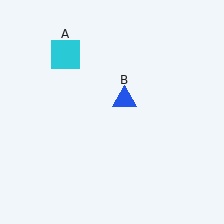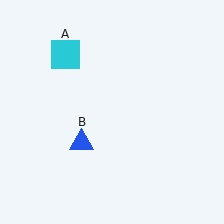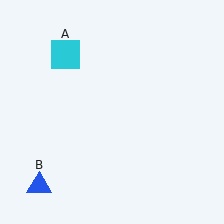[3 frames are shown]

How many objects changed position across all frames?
1 object changed position: blue triangle (object B).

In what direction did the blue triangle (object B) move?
The blue triangle (object B) moved down and to the left.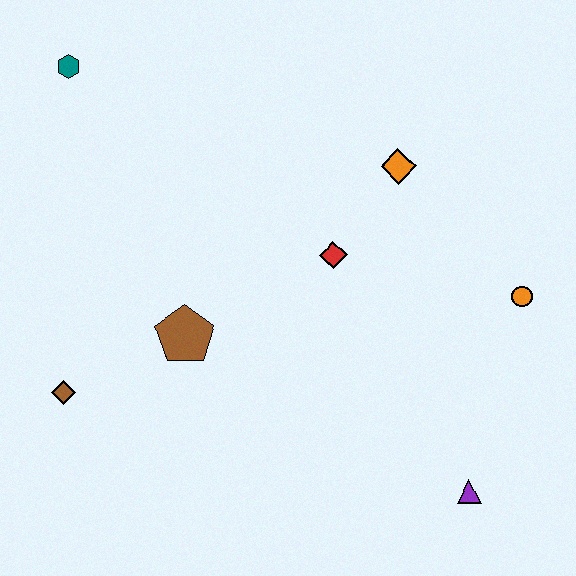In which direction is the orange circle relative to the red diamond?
The orange circle is to the right of the red diamond.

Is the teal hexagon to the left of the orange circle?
Yes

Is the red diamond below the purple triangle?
No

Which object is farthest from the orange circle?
The teal hexagon is farthest from the orange circle.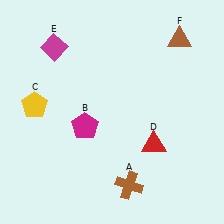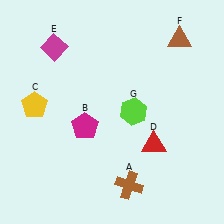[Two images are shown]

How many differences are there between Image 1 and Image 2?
There is 1 difference between the two images.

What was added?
A lime hexagon (G) was added in Image 2.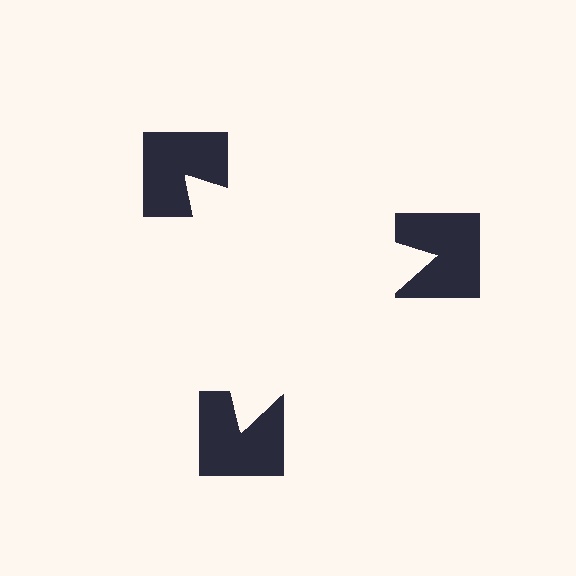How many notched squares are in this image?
There are 3 — one at each vertex of the illusory triangle.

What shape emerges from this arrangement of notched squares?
An illusory triangle — its edges are inferred from the aligned wedge cuts in the notched squares, not physically drawn.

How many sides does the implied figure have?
3 sides.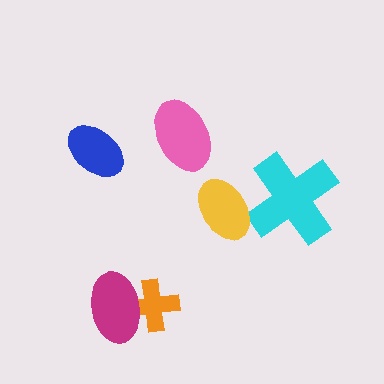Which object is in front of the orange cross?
The magenta ellipse is in front of the orange cross.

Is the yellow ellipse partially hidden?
No, no other shape covers it.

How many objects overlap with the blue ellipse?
0 objects overlap with the blue ellipse.